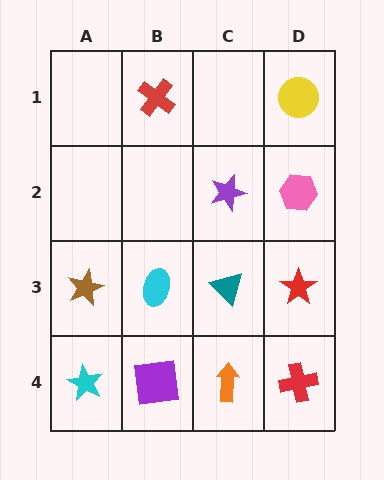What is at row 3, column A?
A brown star.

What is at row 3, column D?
A red star.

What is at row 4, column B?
A purple square.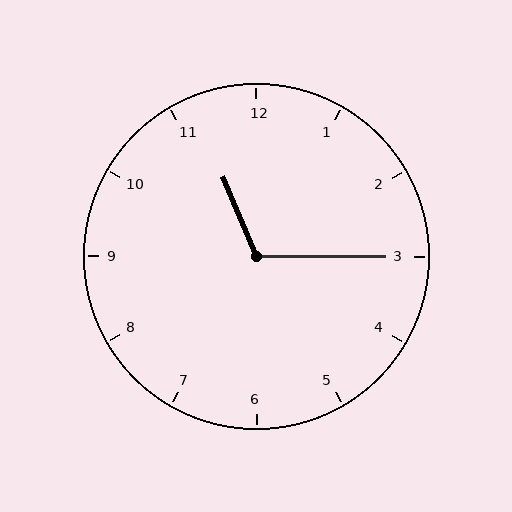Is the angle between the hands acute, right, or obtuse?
It is obtuse.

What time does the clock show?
11:15.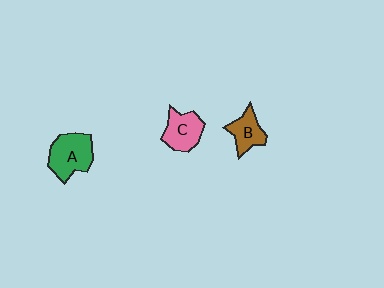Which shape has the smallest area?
Shape B (brown).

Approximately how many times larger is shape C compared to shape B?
Approximately 1.2 times.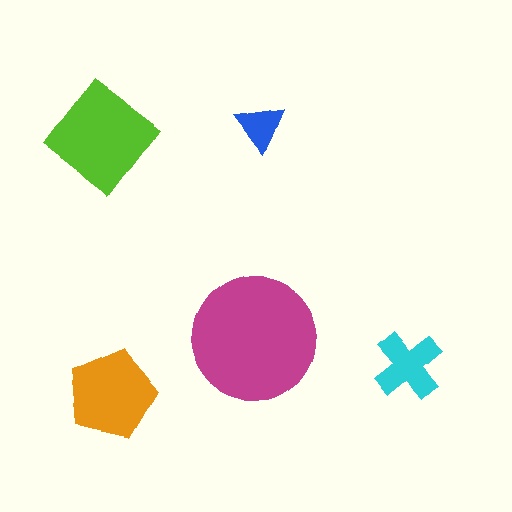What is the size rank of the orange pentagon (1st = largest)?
3rd.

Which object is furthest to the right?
The cyan cross is rightmost.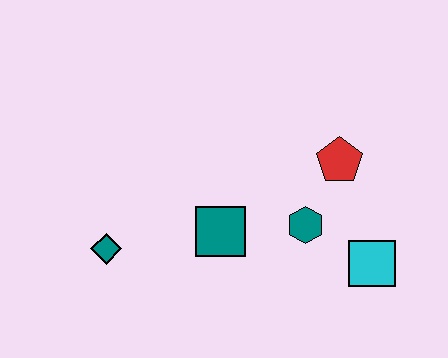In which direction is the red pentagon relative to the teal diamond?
The red pentagon is to the right of the teal diamond.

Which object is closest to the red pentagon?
The teal hexagon is closest to the red pentagon.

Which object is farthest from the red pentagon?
The teal diamond is farthest from the red pentagon.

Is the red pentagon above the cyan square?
Yes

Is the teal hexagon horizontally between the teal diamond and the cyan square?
Yes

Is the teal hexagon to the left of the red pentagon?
Yes